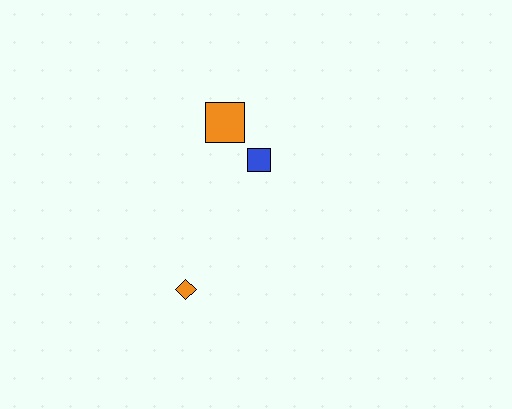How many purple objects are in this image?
There are no purple objects.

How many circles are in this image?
There are no circles.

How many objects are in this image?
There are 3 objects.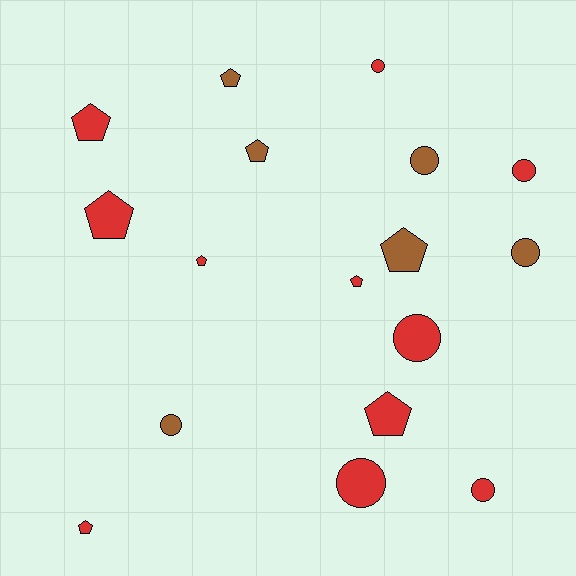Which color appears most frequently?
Red, with 11 objects.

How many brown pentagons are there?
There are 3 brown pentagons.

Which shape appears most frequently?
Pentagon, with 9 objects.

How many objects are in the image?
There are 17 objects.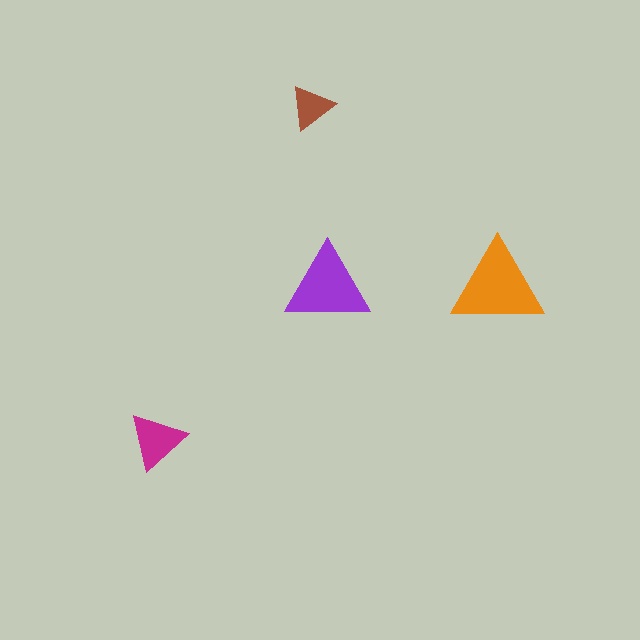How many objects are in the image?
There are 4 objects in the image.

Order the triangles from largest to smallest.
the orange one, the purple one, the magenta one, the brown one.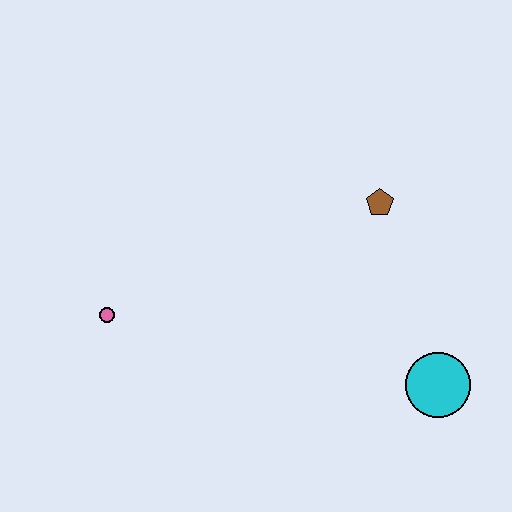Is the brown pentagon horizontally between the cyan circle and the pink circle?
Yes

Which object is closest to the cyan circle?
The brown pentagon is closest to the cyan circle.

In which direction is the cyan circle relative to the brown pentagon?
The cyan circle is below the brown pentagon.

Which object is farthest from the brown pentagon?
The pink circle is farthest from the brown pentagon.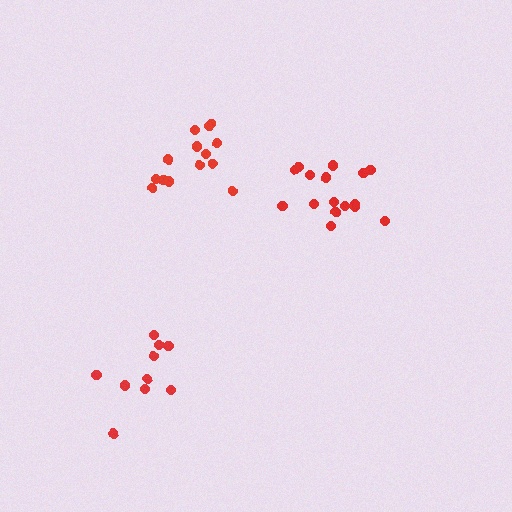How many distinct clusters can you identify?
There are 3 distinct clusters.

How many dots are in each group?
Group 1: 10 dots, Group 2: 16 dots, Group 3: 14 dots (40 total).